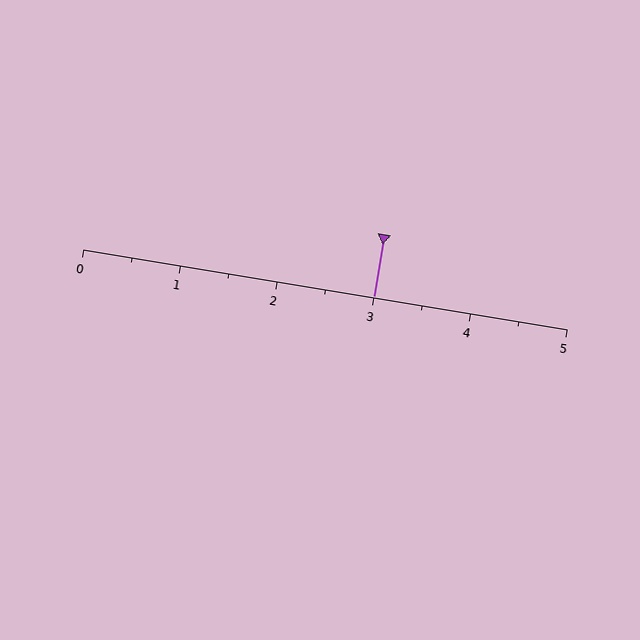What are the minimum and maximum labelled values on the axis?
The axis runs from 0 to 5.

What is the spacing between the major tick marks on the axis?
The major ticks are spaced 1 apart.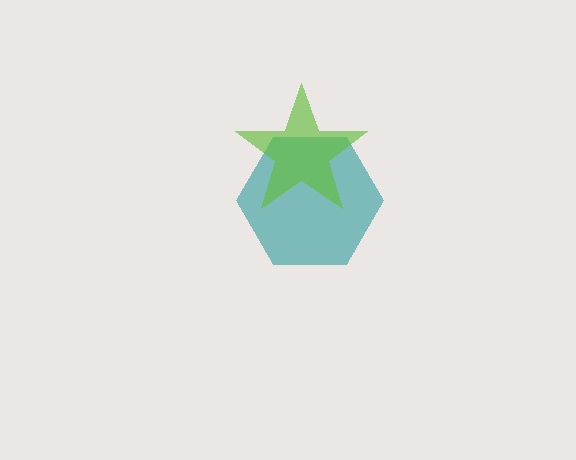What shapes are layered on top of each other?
The layered shapes are: a teal hexagon, a lime star.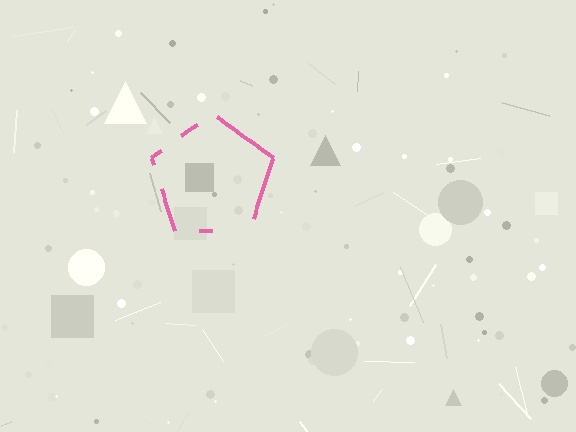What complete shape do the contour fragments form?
The contour fragments form a pentagon.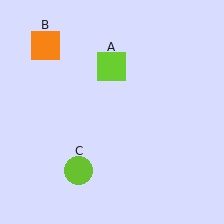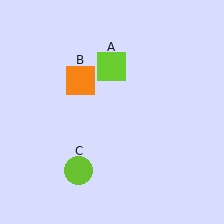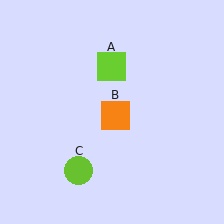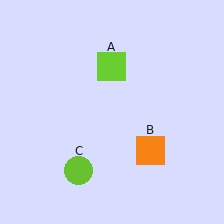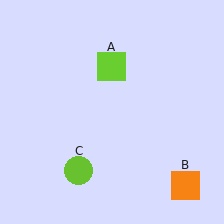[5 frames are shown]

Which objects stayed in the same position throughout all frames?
Lime square (object A) and lime circle (object C) remained stationary.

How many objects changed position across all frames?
1 object changed position: orange square (object B).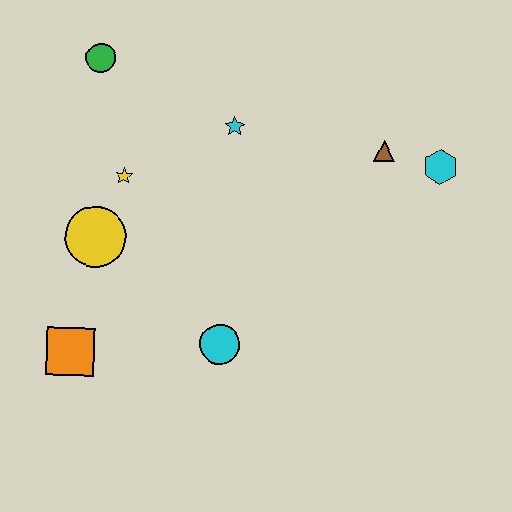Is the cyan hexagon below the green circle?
Yes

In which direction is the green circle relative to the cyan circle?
The green circle is above the cyan circle.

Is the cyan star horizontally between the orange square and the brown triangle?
Yes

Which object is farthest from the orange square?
The cyan hexagon is farthest from the orange square.